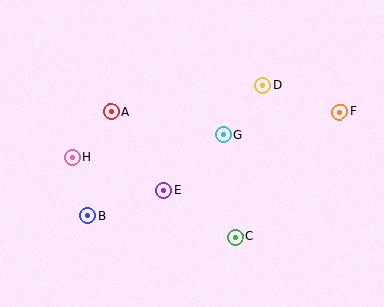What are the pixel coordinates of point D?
Point D is at (263, 86).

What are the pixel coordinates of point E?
Point E is at (164, 191).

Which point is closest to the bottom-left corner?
Point B is closest to the bottom-left corner.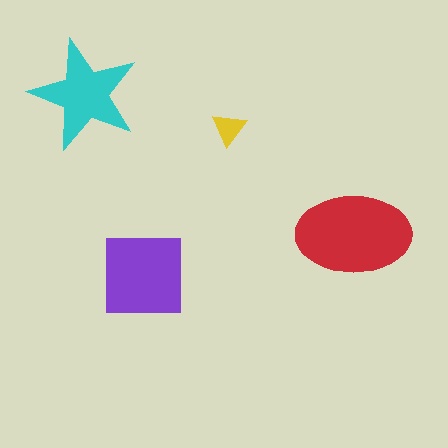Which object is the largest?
The red ellipse.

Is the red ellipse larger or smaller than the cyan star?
Larger.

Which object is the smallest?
The yellow triangle.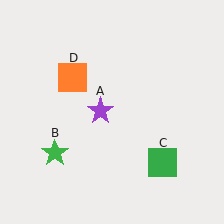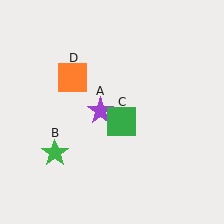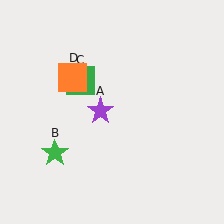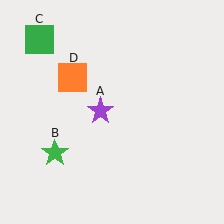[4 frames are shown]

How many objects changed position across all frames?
1 object changed position: green square (object C).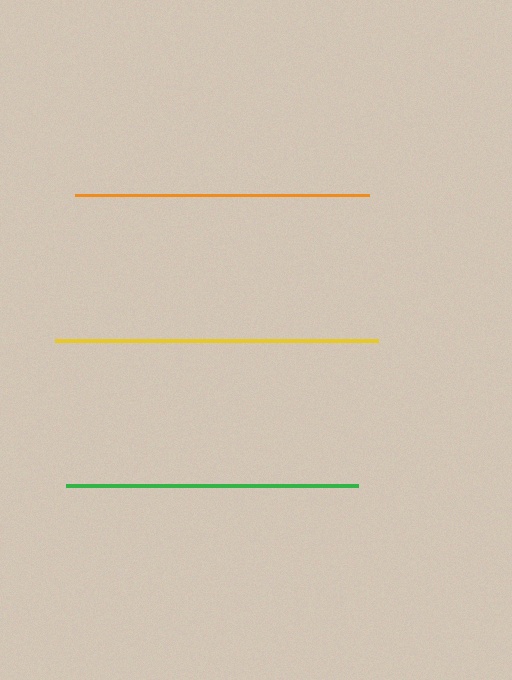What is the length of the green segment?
The green segment is approximately 292 pixels long.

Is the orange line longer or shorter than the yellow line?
The yellow line is longer than the orange line.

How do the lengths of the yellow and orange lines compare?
The yellow and orange lines are approximately the same length.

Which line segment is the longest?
The yellow line is the longest at approximately 323 pixels.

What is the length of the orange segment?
The orange segment is approximately 295 pixels long.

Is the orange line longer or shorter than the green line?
The orange line is longer than the green line.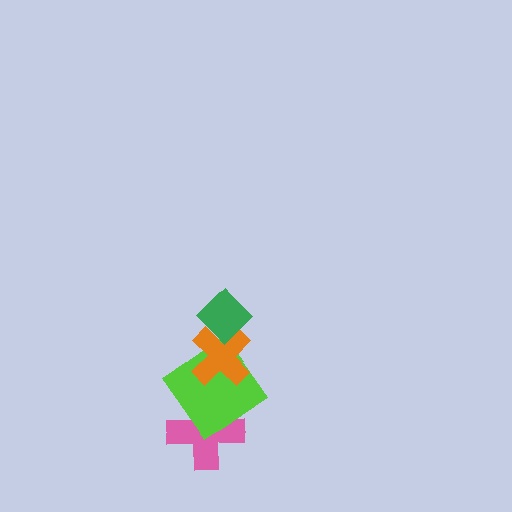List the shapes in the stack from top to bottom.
From top to bottom: the green diamond, the orange cross, the lime diamond, the pink cross.